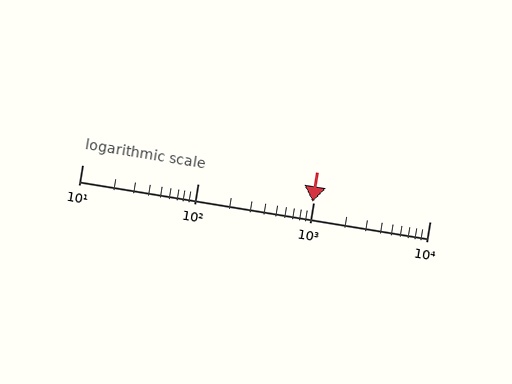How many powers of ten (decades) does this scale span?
The scale spans 3 decades, from 10 to 10000.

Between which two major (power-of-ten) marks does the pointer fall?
The pointer is between 100 and 1000.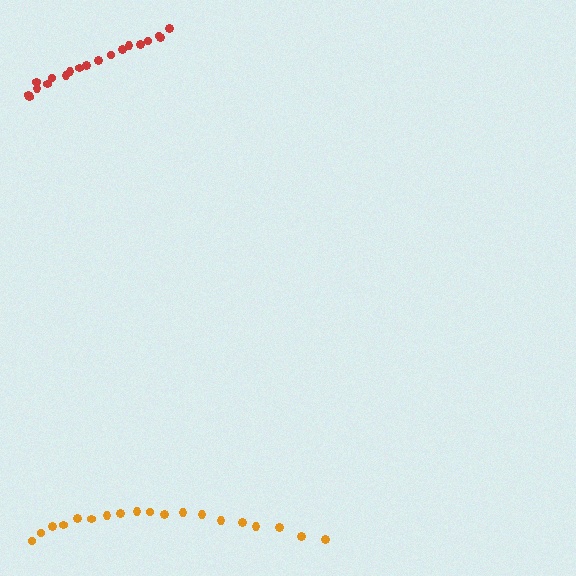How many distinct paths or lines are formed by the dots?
There are 2 distinct paths.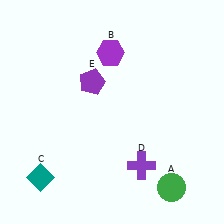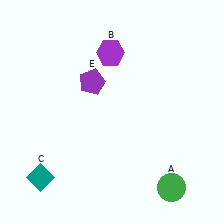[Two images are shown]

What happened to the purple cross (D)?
The purple cross (D) was removed in Image 2. It was in the bottom-right area of Image 1.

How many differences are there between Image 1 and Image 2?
There is 1 difference between the two images.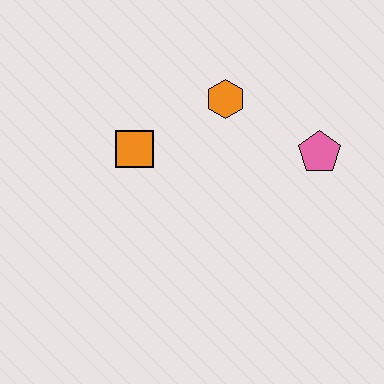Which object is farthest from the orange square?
The pink pentagon is farthest from the orange square.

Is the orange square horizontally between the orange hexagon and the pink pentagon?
No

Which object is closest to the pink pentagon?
The orange hexagon is closest to the pink pentagon.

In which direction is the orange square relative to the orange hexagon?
The orange square is to the left of the orange hexagon.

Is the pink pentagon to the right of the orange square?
Yes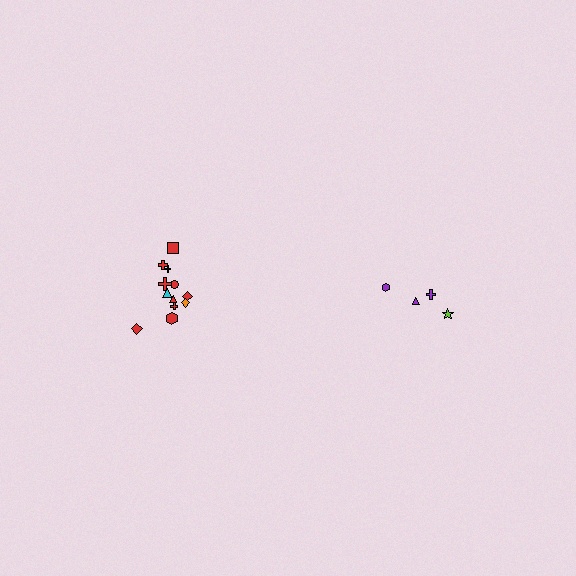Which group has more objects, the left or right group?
The left group.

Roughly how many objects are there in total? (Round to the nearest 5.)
Roughly 15 objects in total.